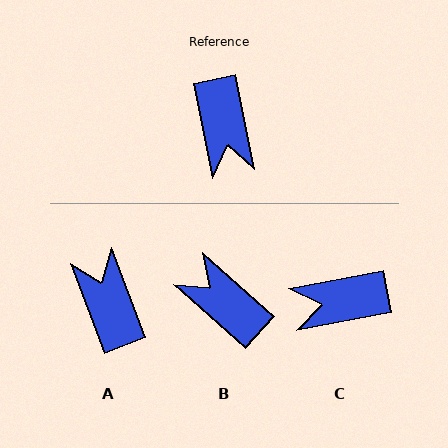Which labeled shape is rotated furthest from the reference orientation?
A, about 170 degrees away.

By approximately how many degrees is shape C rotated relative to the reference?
Approximately 91 degrees clockwise.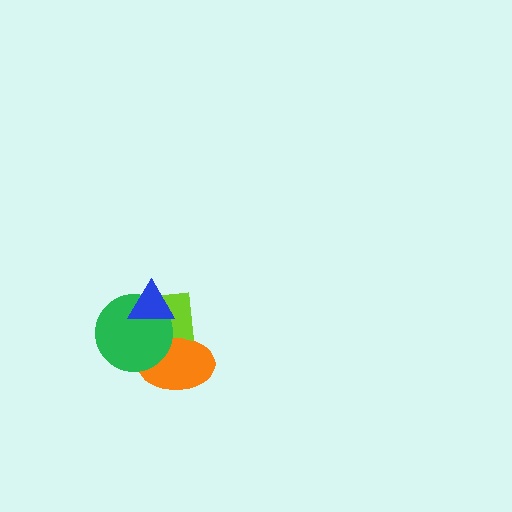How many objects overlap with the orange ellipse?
2 objects overlap with the orange ellipse.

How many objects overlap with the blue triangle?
2 objects overlap with the blue triangle.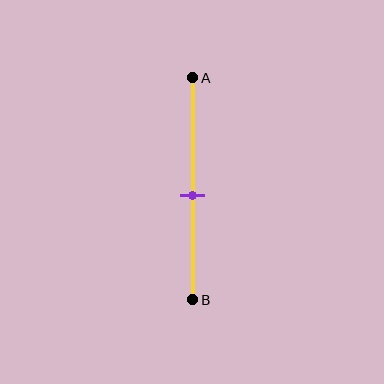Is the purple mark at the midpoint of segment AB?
Yes, the mark is approximately at the midpoint.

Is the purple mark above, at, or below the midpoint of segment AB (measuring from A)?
The purple mark is approximately at the midpoint of segment AB.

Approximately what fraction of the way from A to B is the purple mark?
The purple mark is approximately 55% of the way from A to B.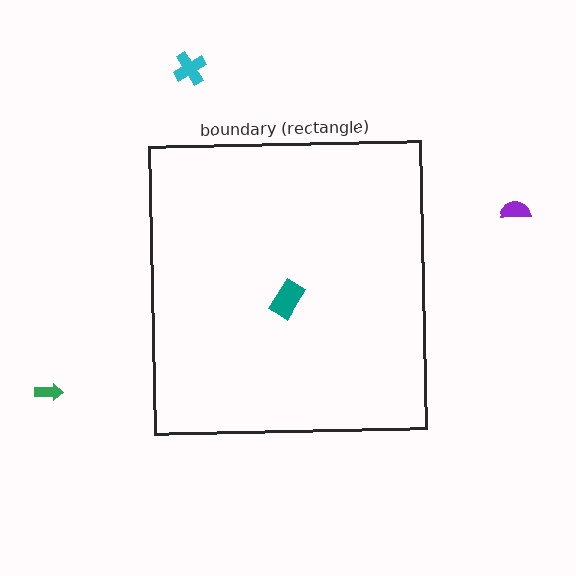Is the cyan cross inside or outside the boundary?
Outside.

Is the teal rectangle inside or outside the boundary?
Inside.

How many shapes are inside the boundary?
1 inside, 3 outside.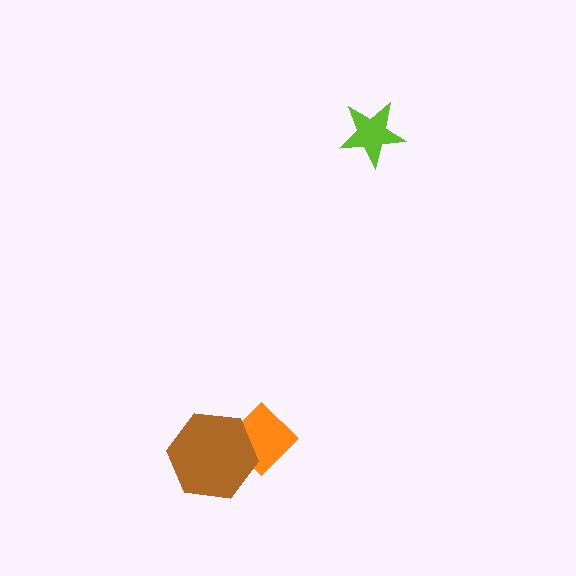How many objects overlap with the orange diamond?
1 object overlaps with the orange diamond.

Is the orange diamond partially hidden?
Yes, it is partially covered by another shape.